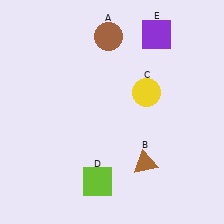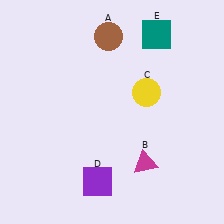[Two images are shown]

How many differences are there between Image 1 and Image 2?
There are 3 differences between the two images.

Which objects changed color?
B changed from brown to magenta. D changed from lime to purple. E changed from purple to teal.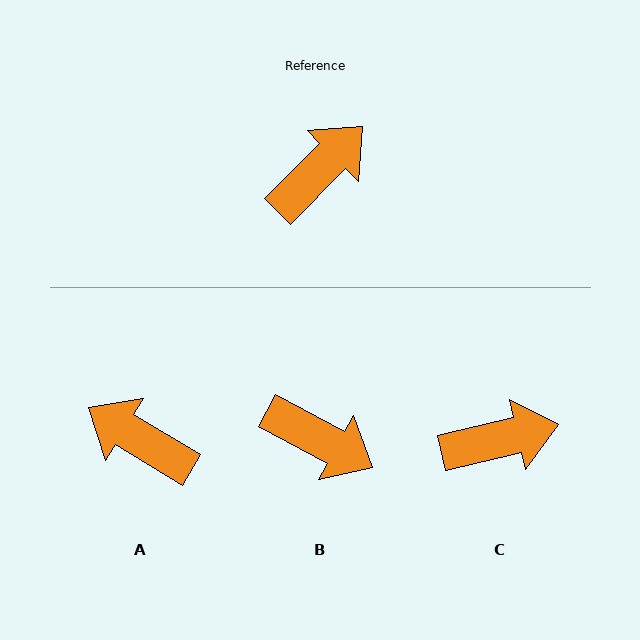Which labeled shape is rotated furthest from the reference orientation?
A, about 104 degrees away.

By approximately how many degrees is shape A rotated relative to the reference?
Approximately 104 degrees counter-clockwise.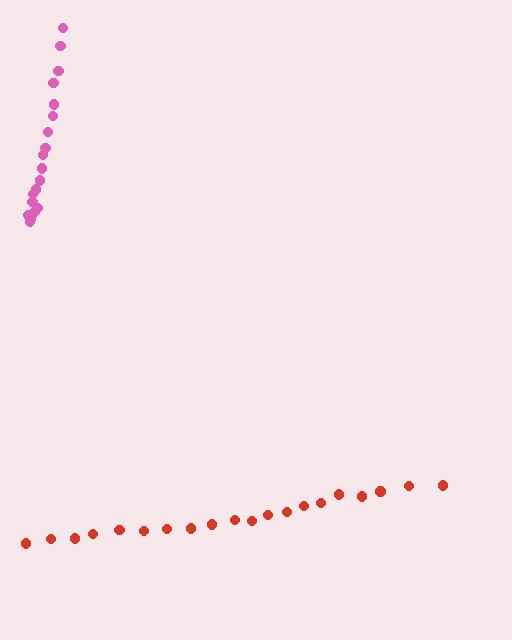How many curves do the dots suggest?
There are 2 distinct paths.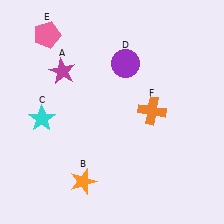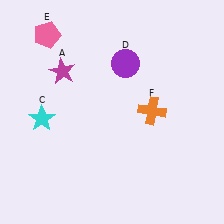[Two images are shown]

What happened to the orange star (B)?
The orange star (B) was removed in Image 2. It was in the bottom-left area of Image 1.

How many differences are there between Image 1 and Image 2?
There is 1 difference between the two images.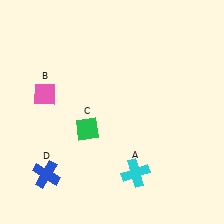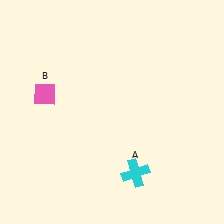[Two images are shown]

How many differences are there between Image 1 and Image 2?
There are 2 differences between the two images.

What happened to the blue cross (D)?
The blue cross (D) was removed in Image 2. It was in the bottom-left area of Image 1.